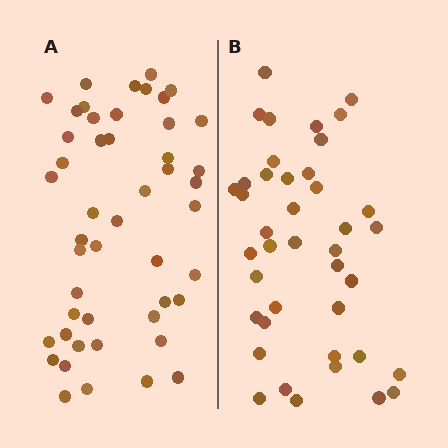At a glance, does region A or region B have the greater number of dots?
Region A (the left region) has more dots.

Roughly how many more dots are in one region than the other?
Region A has roughly 8 or so more dots than region B.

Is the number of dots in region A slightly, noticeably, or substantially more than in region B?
Region A has only slightly more — the two regions are fairly close. The ratio is roughly 1.2 to 1.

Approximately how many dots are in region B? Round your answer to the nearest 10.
About 40 dots. (The exact count is 41, which rounds to 40.)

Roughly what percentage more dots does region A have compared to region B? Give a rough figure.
About 15% more.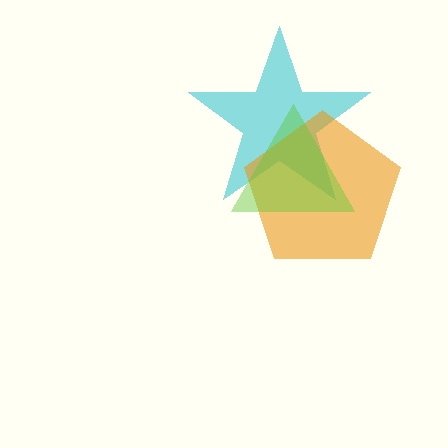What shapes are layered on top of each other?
The layered shapes are: a cyan star, an orange pentagon, a lime triangle.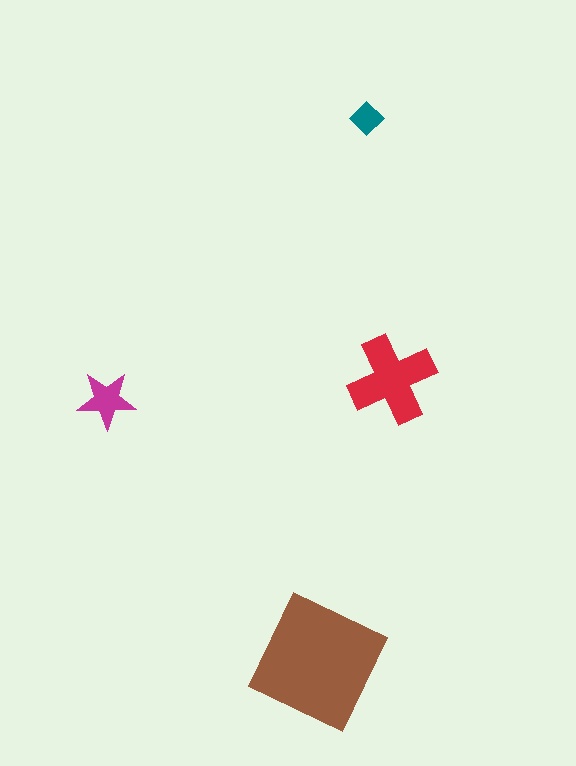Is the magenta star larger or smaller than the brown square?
Smaller.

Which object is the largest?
The brown square.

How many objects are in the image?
There are 4 objects in the image.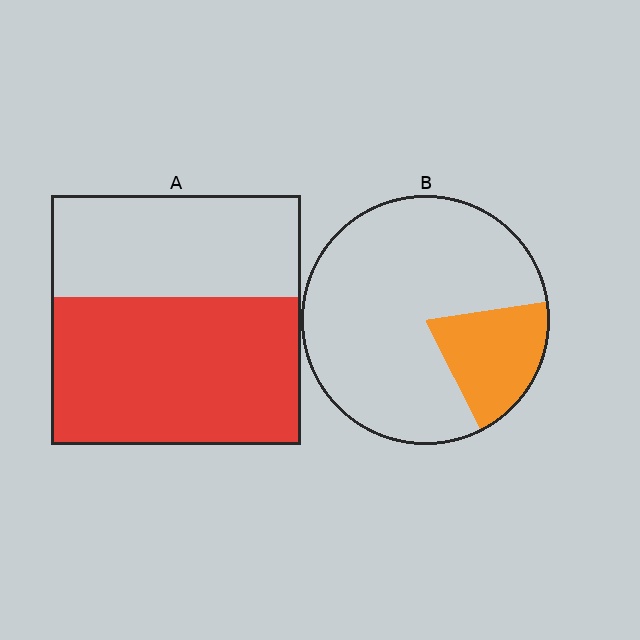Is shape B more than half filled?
No.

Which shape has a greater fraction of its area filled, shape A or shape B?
Shape A.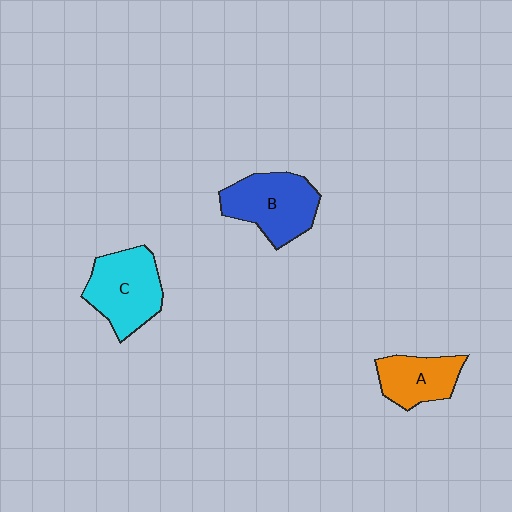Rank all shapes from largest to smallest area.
From largest to smallest: C (cyan), B (blue), A (orange).